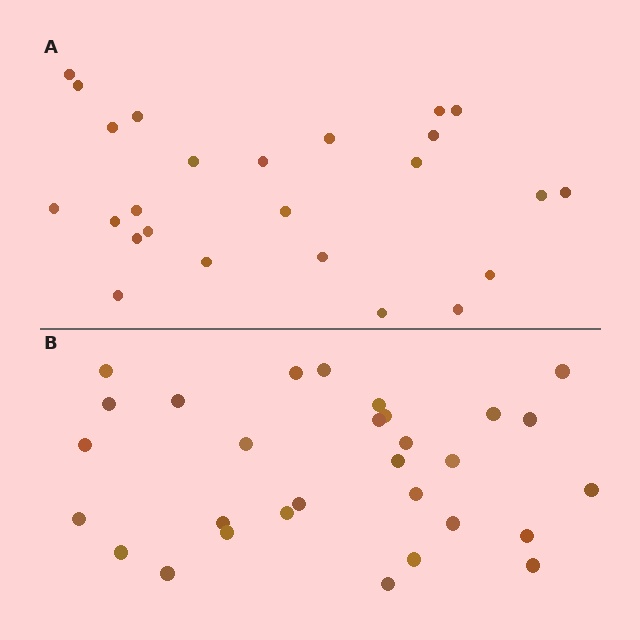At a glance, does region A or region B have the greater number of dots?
Region B (the bottom region) has more dots.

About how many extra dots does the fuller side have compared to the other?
Region B has about 5 more dots than region A.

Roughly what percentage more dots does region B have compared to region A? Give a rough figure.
About 20% more.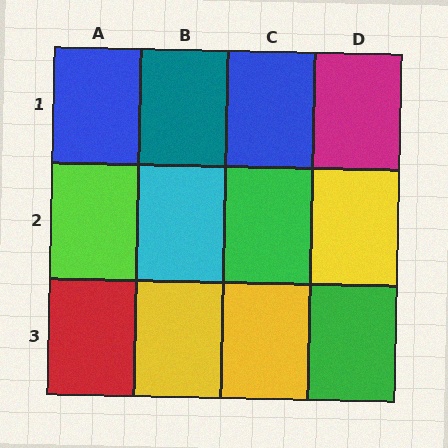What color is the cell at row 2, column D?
Yellow.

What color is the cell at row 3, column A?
Red.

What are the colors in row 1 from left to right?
Blue, teal, blue, magenta.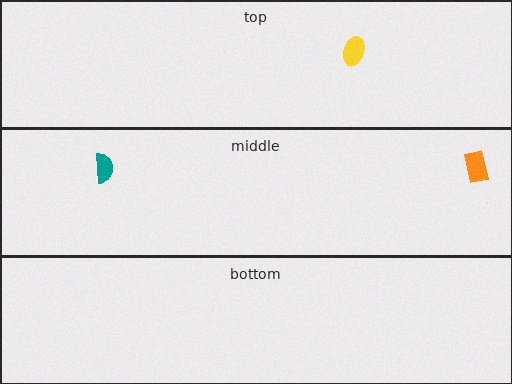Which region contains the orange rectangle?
The middle region.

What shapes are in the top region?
The yellow ellipse.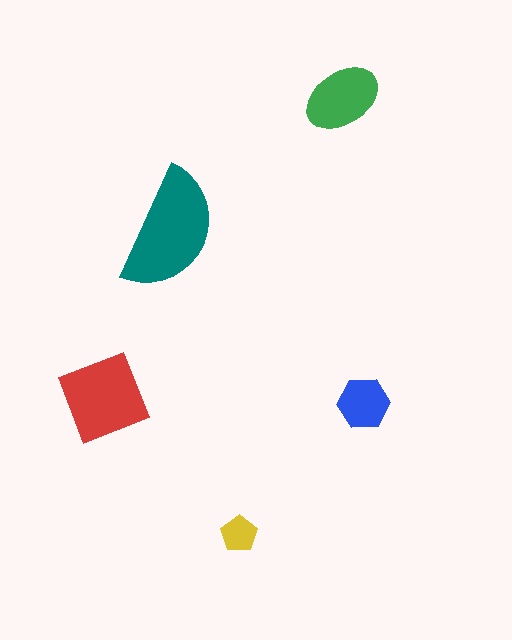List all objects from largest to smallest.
The teal semicircle, the red diamond, the green ellipse, the blue hexagon, the yellow pentagon.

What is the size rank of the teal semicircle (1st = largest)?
1st.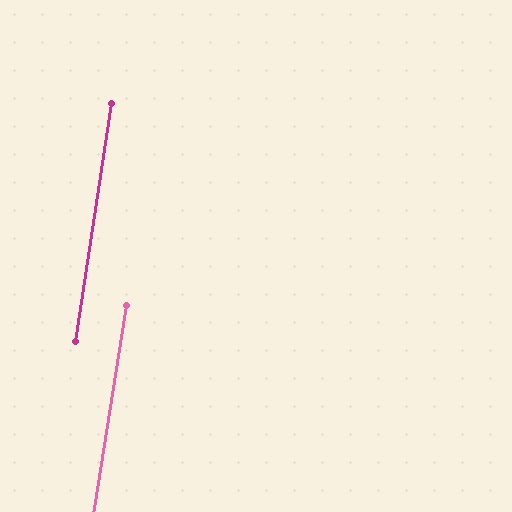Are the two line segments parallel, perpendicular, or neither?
Parallel — their directions differ by only 0.5°.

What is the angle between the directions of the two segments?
Approximately 0 degrees.